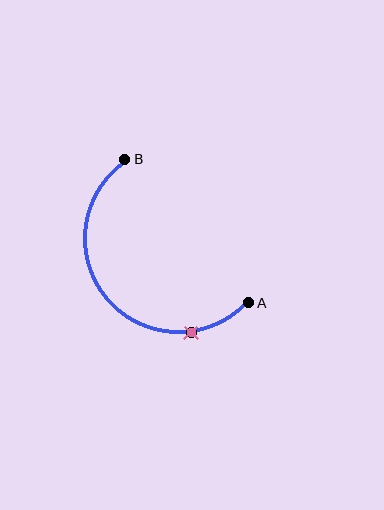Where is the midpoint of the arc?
The arc midpoint is the point on the curve farthest from the straight line joining A and B. It sits below and to the left of that line.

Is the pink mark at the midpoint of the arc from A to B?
No. The pink mark lies on the arc but is closer to endpoint A. The arc midpoint would be at the point on the curve equidistant along the arc from both A and B.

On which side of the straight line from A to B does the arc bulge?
The arc bulges below and to the left of the straight line connecting A and B.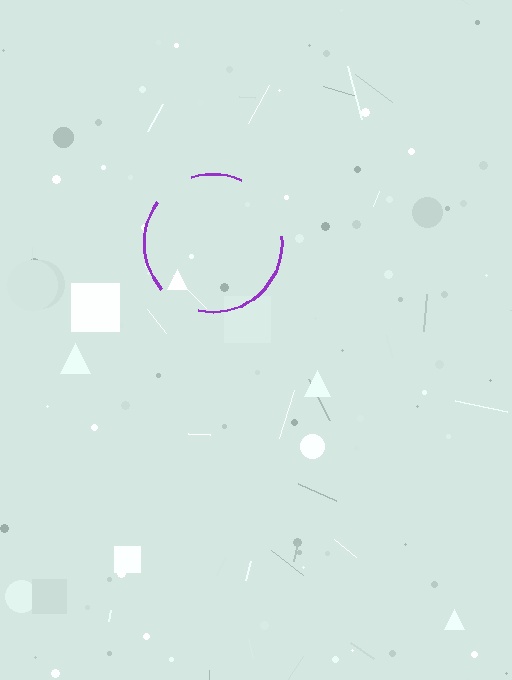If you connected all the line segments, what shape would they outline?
They would outline a circle.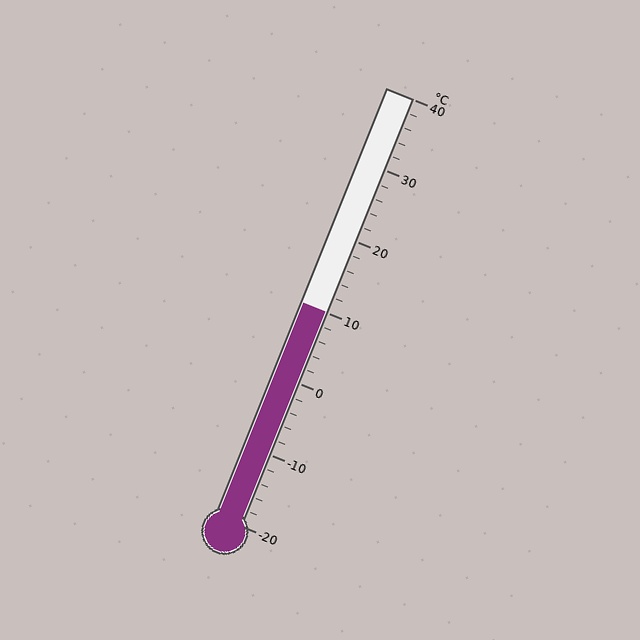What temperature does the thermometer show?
The thermometer shows approximately 10°C.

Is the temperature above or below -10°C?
The temperature is above -10°C.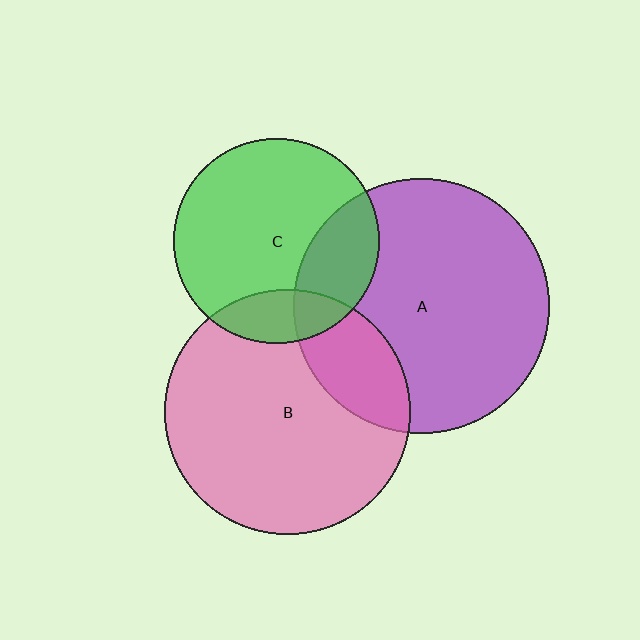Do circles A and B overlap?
Yes.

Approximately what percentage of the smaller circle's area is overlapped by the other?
Approximately 20%.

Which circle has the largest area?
Circle A (purple).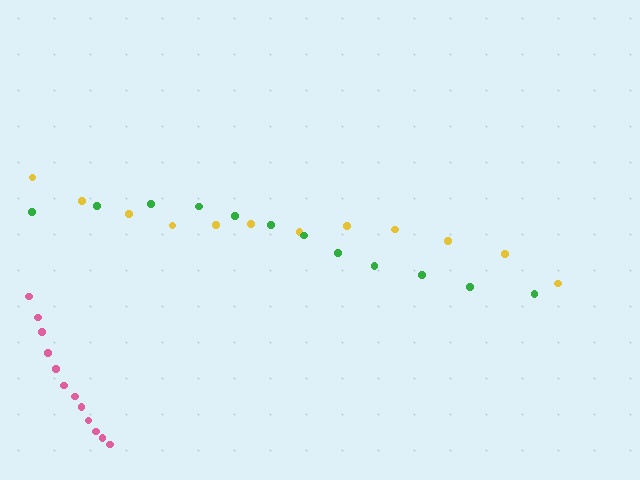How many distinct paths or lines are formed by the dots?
There are 3 distinct paths.